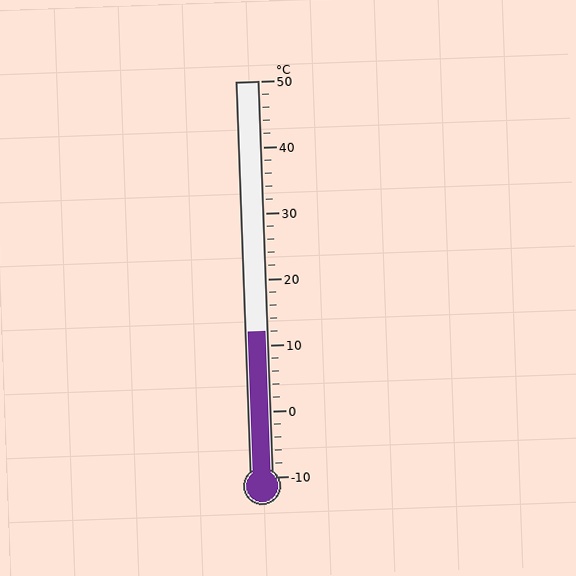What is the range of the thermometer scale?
The thermometer scale ranges from -10°C to 50°C.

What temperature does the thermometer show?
The thermometer shows approximately 12°C.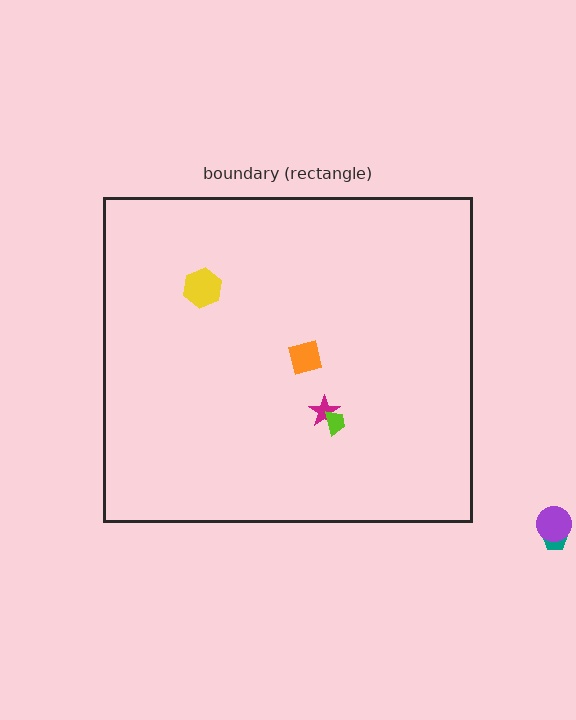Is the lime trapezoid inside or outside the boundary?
Inside.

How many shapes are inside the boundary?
4 inside, 2 outside.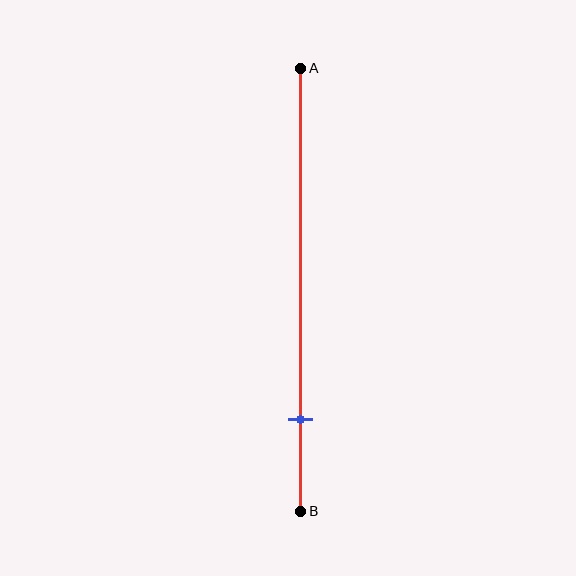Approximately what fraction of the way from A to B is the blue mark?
The blue mark is approximately 80% of the way from A to B.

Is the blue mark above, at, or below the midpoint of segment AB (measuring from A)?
The blue mark is below the midpoint of segment AB.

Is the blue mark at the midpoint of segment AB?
No, the mark is at about 80% from A, not at the 50% midpoint.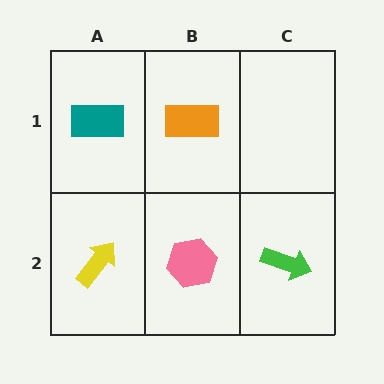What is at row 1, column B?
An orange rectangle.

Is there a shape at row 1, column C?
No, that cell is empty.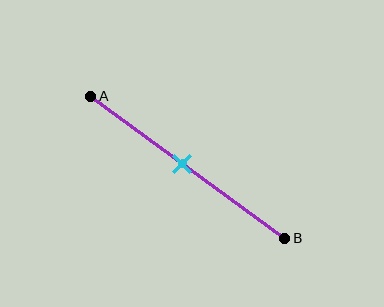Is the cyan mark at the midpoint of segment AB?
Yes, the mark is approximately at the midpoint.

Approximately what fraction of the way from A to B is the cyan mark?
The cyan mark is approximately 50% of the way from A to B.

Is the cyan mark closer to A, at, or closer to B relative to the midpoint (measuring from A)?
The cyan mark is approximately at the midpoint of segment AB.